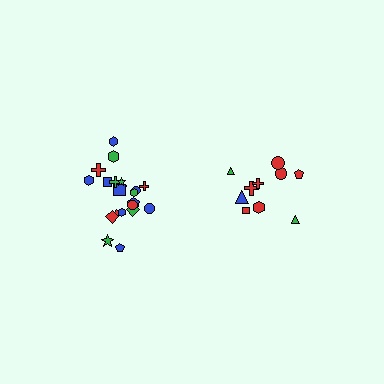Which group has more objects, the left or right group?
The left group.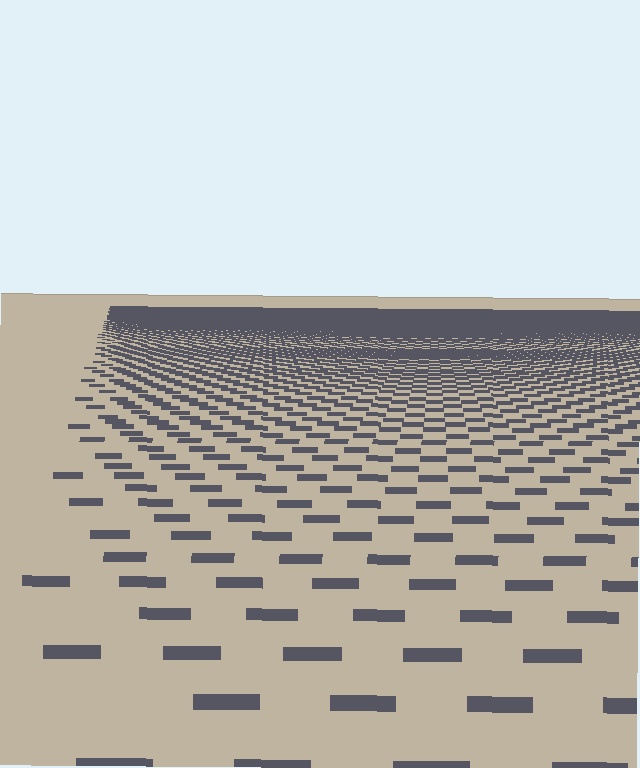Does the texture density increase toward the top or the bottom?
Density increases toward the top.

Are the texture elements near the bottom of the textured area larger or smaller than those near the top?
Larger. Near the bottom, elements are closer to the viewer and appear at a bigger on-screen size.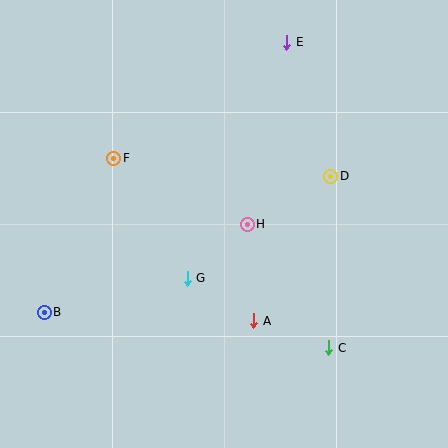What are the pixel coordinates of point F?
Point F is at (114, 158).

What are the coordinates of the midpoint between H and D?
The midpoint between H and D is at (289, 200).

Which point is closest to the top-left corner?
Point F is closest to the top-left corner.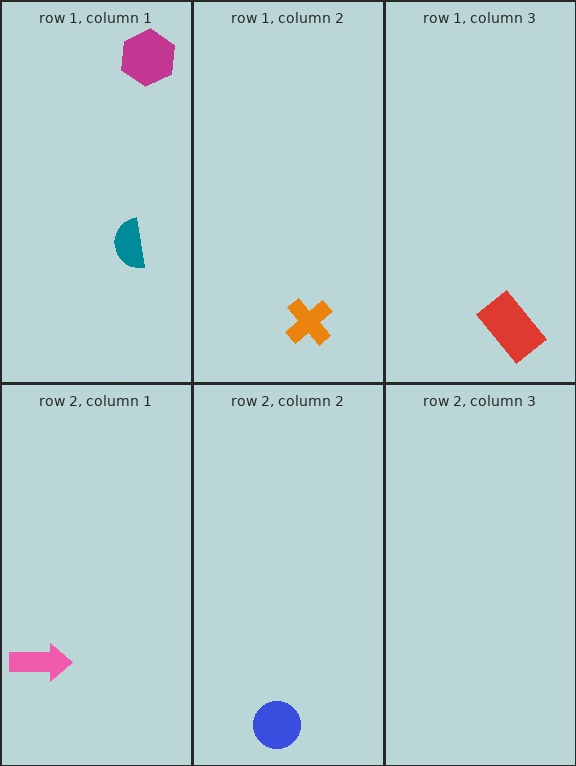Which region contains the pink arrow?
The row 2, column 1 region.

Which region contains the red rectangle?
The row 1, column 3 region.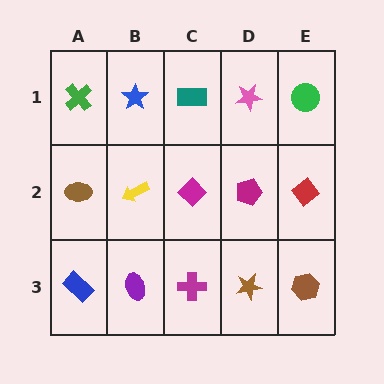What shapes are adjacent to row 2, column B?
A blue star (row 1, column B), a purple ellipse (row 3, column B), a brown ellipse (row 2, column A), a magenta diamond (row 2, column C).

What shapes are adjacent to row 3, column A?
A brown ellipse (row 2, column A), a purple ellipse (row 3, column B).